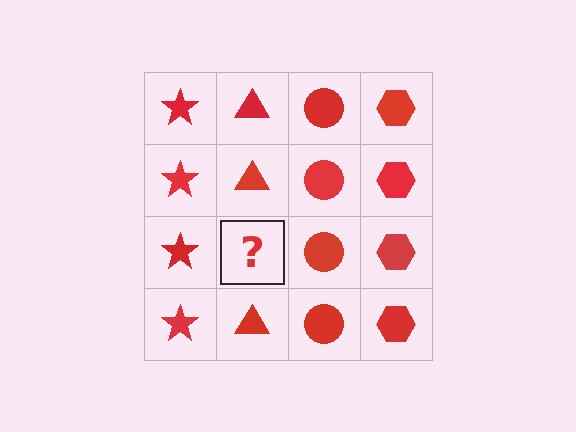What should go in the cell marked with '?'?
The missing cell should contain a red triangle.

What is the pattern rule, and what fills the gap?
The rule is that each column has a consistent shape. The gap should be filled with a red triangle.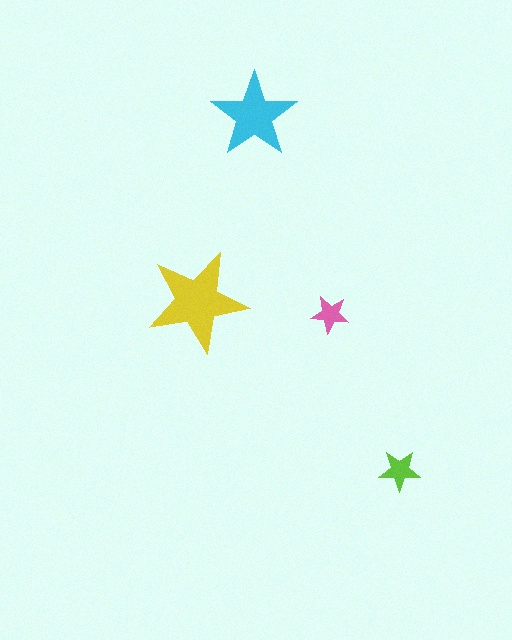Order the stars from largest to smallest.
the yellow one, the cyan one, the lime one, the pink one.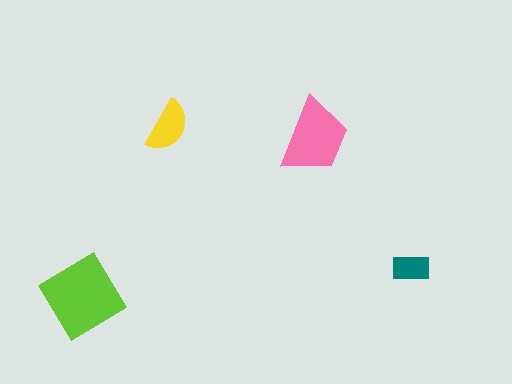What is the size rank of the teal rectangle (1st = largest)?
4th.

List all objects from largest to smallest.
The lime diamond, the pink trapezoid, the yellow semicircle, the teal rectangle.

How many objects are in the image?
There are 4 objects in the image.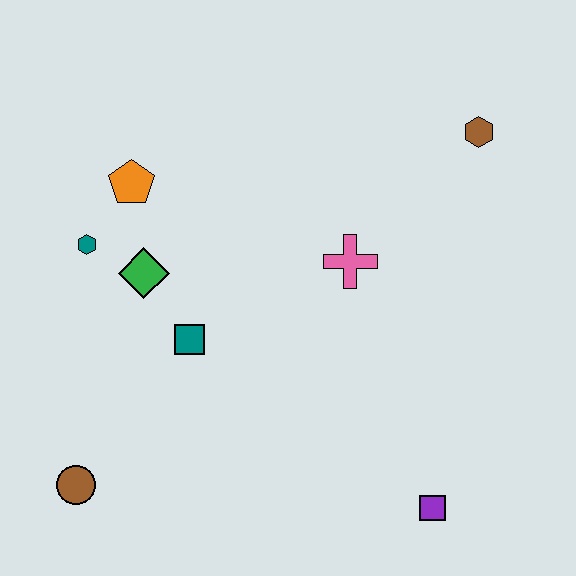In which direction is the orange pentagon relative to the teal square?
The orange pentagon is above the teal square.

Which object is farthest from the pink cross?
The brown circle is farthest from the pink cross.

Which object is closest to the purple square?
The pink cross is closest to the purple square.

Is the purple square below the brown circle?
Yes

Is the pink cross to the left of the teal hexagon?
No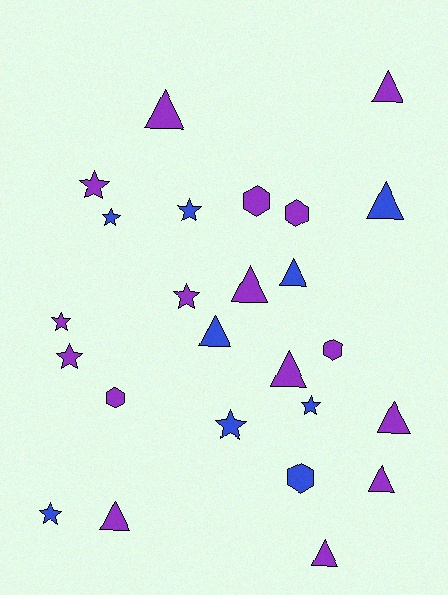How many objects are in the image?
There are 25 objects.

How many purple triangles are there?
There are 8 purple triangles.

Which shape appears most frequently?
Triangle, with 11 objects.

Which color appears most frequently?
Purple, with 16 objects.